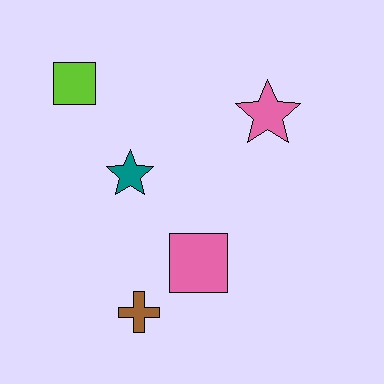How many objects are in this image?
There are 5 objects.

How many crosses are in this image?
There is 1 cross.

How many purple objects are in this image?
There are no purple objects.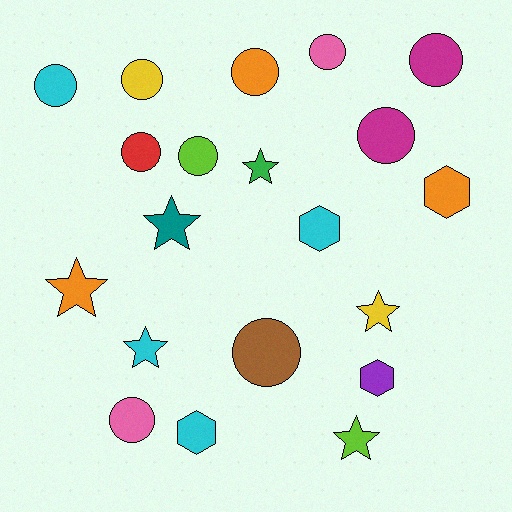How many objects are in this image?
There are 20 objects.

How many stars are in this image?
There are 6 stars.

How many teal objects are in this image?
There is 1 teal object.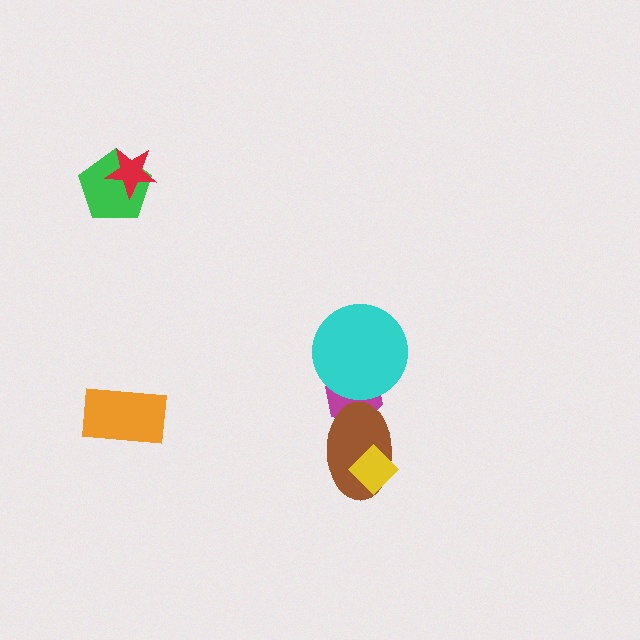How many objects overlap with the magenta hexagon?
2 objects overlap with the magenta hexagon.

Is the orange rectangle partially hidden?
No, no other shape covers it.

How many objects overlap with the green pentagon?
1 object overlaps with the green pentagon.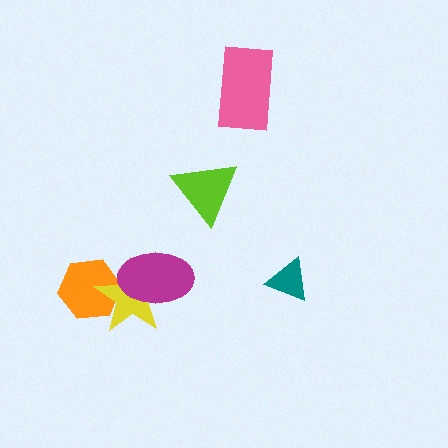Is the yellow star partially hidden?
Yes, it is partially covered by another shape.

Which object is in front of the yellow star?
The magenta ellipse is in front of the yellow star.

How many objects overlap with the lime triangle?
0 objects overlap with the lime triangle.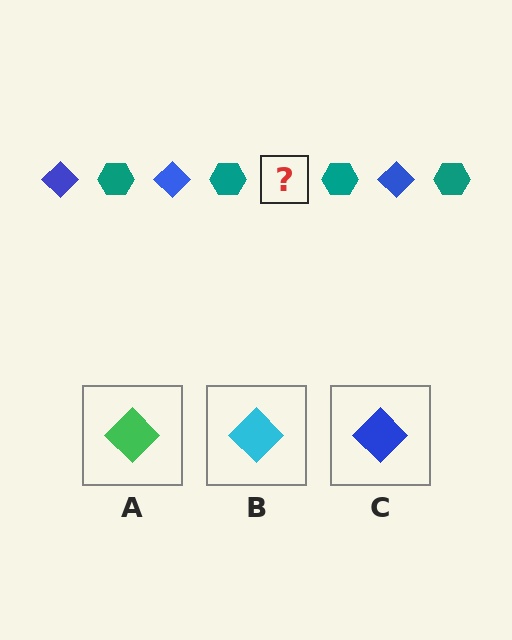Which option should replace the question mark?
Option C.